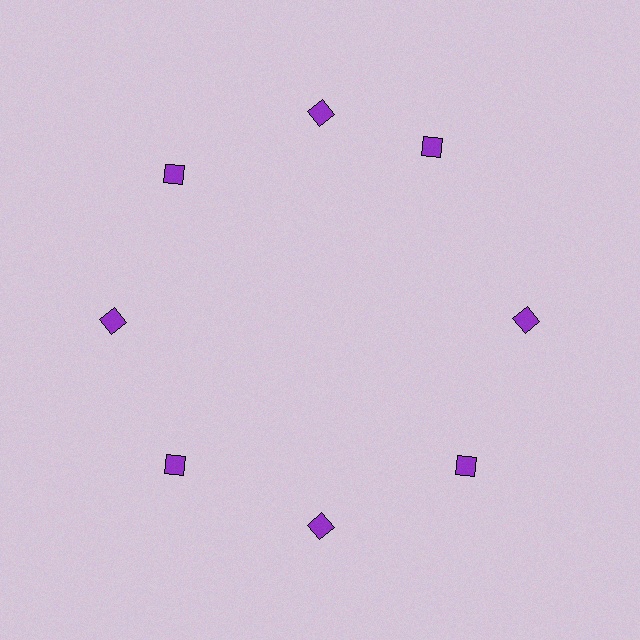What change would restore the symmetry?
The symmetry would be restored by rotating it back into even spacing with its neighbors so that all 8 diamonds sit at equal angles and equal distance from the center.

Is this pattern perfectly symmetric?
No. The 8 purple diamonds are arranged in a ring, but one element near the 2 o'clock position is rotated out of alignment along the ring, breaking the 8-fold rotational symmetry.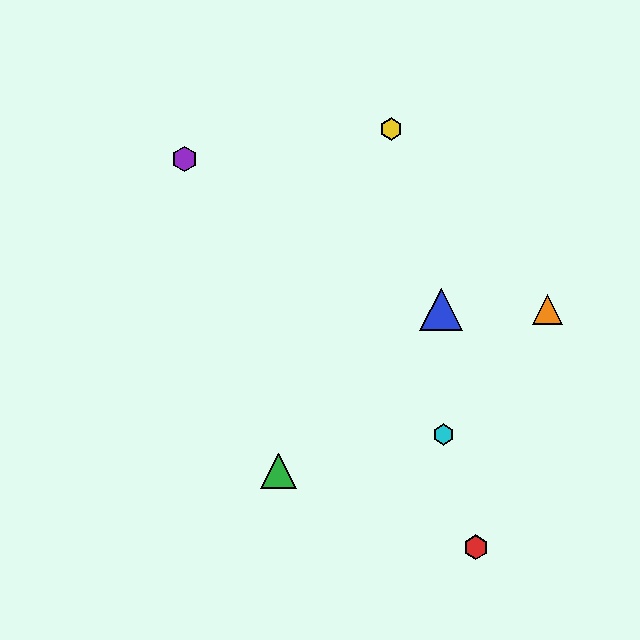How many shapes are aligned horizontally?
2 shapes (the blue triangle, the orange triangle) are aligned horizontally.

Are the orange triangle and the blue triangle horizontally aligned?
Yes, both are at y≈309.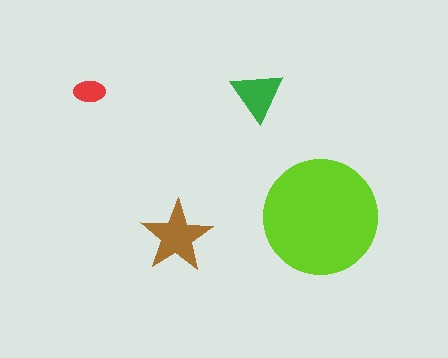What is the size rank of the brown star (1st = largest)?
2nd.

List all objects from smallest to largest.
The red ellipse, the green triangle, the brown star, the lime circle.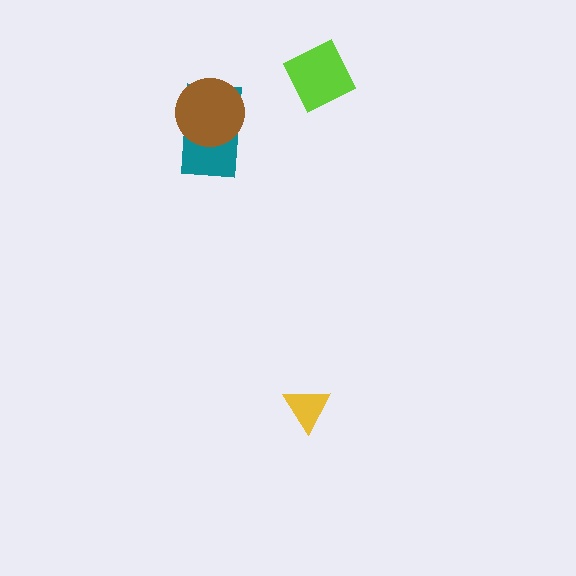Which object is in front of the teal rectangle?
The brown circle is in front of the teal rectangle.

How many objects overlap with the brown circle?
1 object overlaps with the brown circle.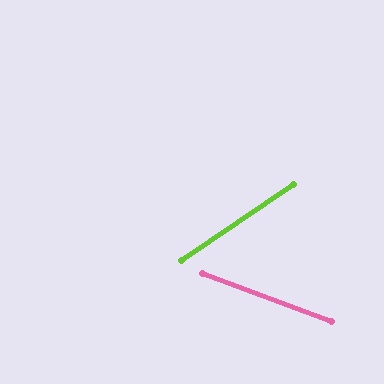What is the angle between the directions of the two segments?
Approximately 55 degrees.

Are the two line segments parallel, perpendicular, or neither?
Neither parallel nor perpendicular — they differ by about 55°.